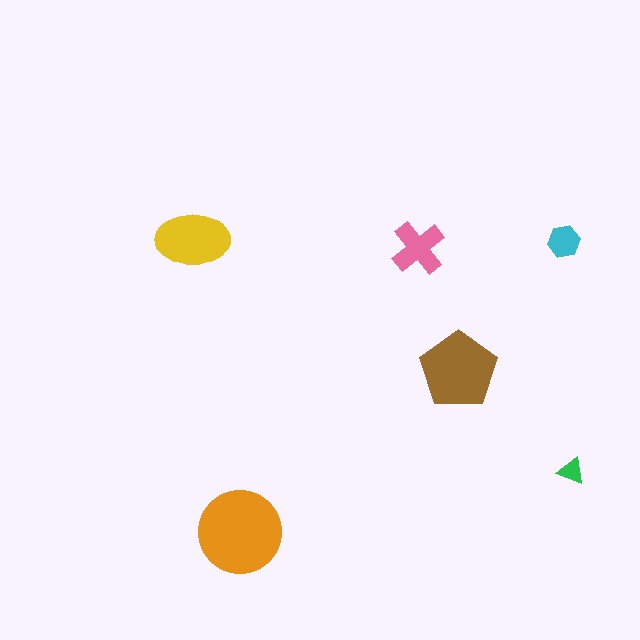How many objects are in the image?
There are 6 objects in the image.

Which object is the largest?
The orange circle.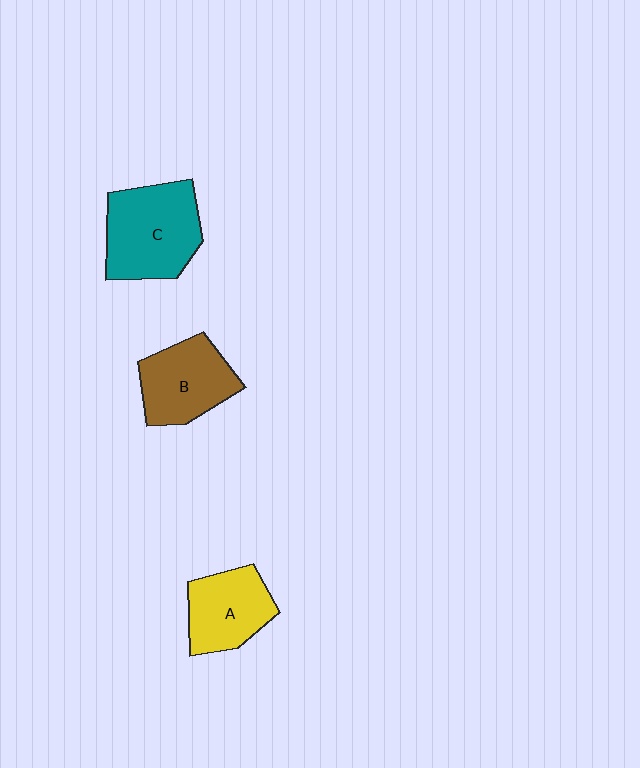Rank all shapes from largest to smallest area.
From largest to smallest: C (teal), B (brown), A (yellow).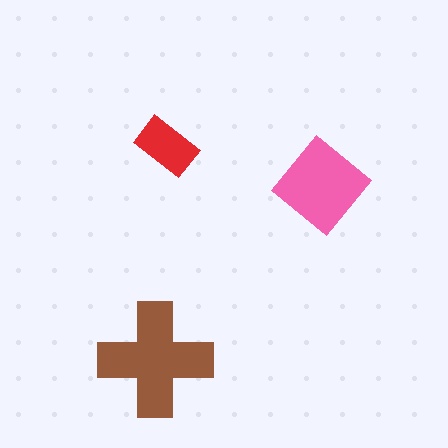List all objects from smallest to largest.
The red rectangle, the pink diamond, the brown cross.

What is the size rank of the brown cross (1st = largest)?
1st.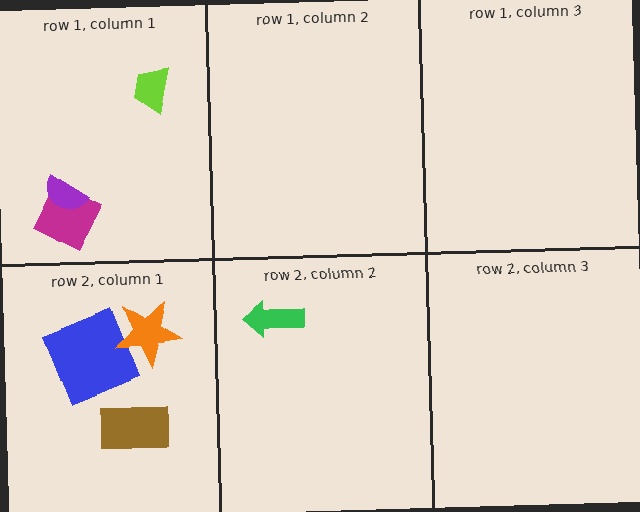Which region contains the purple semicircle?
The row 1, column 1 region.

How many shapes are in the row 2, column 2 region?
1.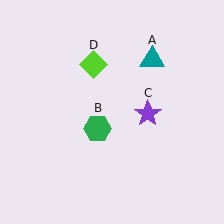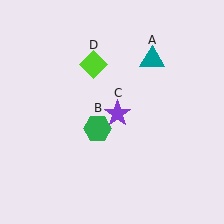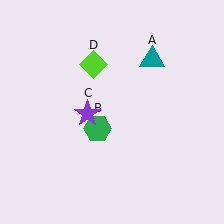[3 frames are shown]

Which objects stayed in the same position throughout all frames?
Teal triangle (object A) and green hexagon (object B) and lime diamond (object D) remained stationary.